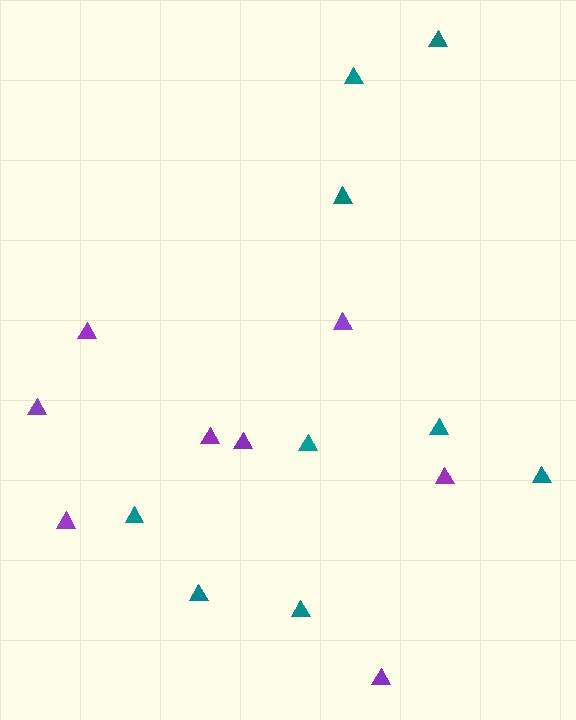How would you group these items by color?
There are 2 groups: one group of purple triangles (8) and one group of teal triangles (9).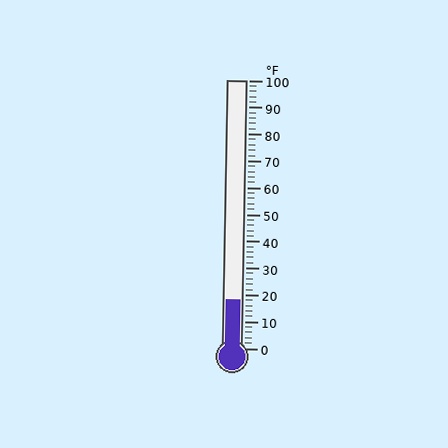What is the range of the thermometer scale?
The thermometer scale ranges from 0°F to 100°F.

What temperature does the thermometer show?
The thermometer shows approximately 18°F.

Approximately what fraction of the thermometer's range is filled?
The thermometer is filled to approximately 20% of its range.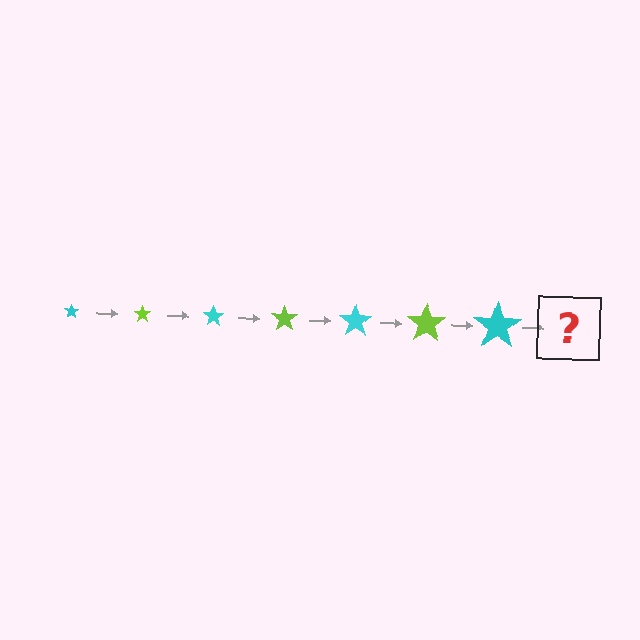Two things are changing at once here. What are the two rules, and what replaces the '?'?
The two rules are that the star grows larger each step and the color cycles through cyan and lime. The '?' should be a lime star, larger than the previous one.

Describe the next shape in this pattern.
It should be a lime star, larger than the previous one.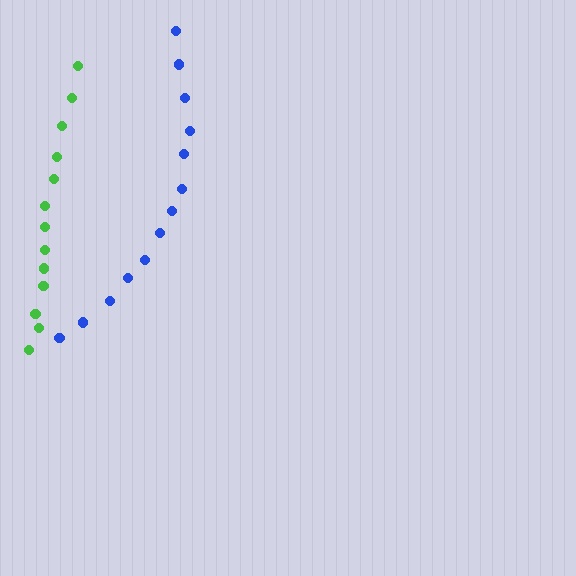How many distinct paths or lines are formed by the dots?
There are 2 distinct paths.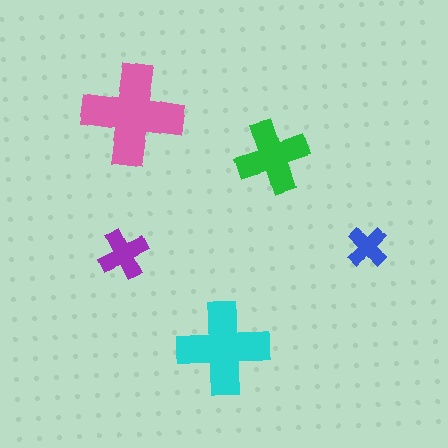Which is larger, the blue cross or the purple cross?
The purple one.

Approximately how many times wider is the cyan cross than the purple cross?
About 2 times wider.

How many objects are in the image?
There are 5 objects in the image.